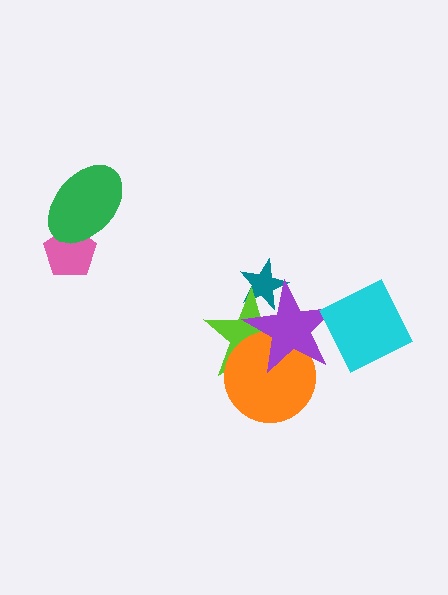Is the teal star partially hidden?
Yes, it is partially covered by another shape.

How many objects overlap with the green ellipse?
1 object overlaps with the green ellipse.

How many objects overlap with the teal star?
2 objects overlap with the teal star.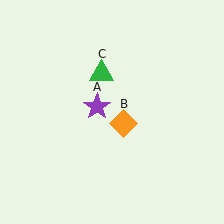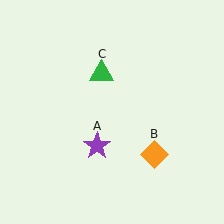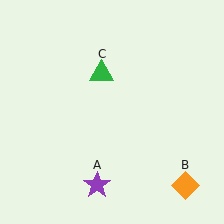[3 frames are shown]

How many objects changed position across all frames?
2 objects changed position: purple star (object A), orange diamond (object B).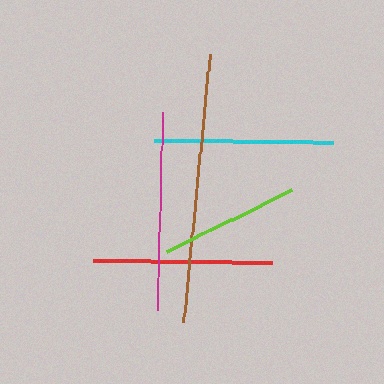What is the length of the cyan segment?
The cyan segment is approximately 179 pixels long.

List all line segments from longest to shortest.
From longest to shortest: brown, magenta, cyan, red, lime.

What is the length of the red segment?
The red segment is approximately 179 pixels long.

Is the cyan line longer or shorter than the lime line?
The cyan line is longer than the lime line.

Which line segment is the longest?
The brown line is the longest at approximately 269 pixels.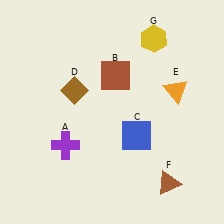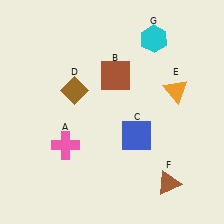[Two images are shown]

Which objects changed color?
A changed from purple to pink. G changed from yellow to cyan.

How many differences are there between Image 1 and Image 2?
There are 2 differences between the two images.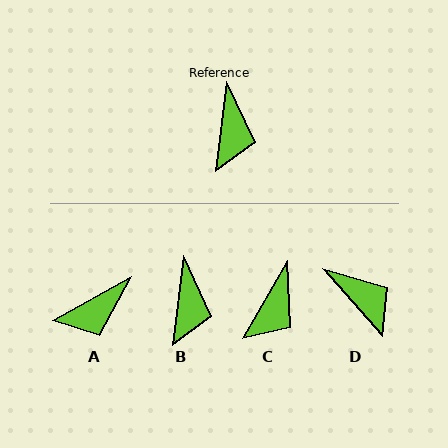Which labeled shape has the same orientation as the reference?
B.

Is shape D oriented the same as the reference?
No, it is off by about 49 degrees.